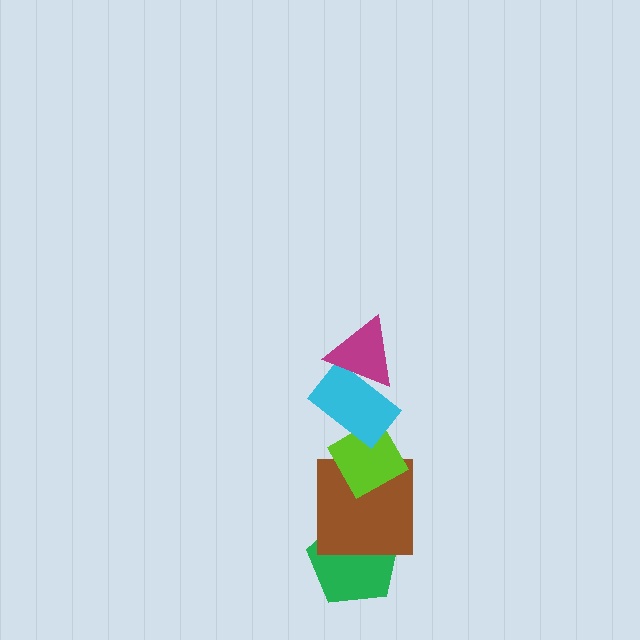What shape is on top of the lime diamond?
The cyan rectangle is on top of the lime diamond.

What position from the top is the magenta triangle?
The magenta triangle is 1st from the top.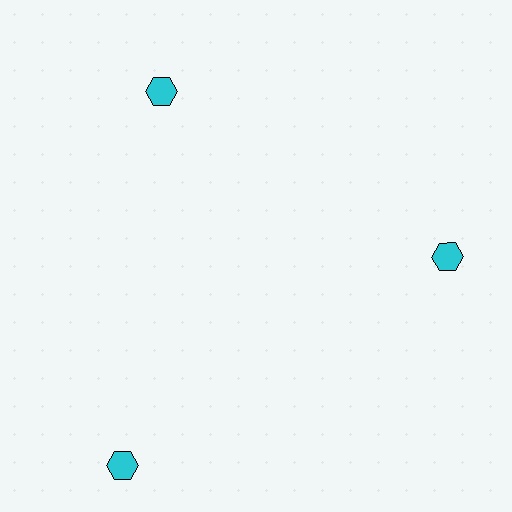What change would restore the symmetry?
The symmetry would be restored by moving it inward, back onto the ring so that all 3 hexagons sit at equal angles and equal distance from the center.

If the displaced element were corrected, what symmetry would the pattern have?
It would have 3-fold rotational symmetry — the pattern would map onto itself every 120 degrees.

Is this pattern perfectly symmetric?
No. The 3 cyan hexagons are arranged in a ring, but one element near the 7 o'clock position is pushed outward from the center, breaking the 3-fold rotational symmetry.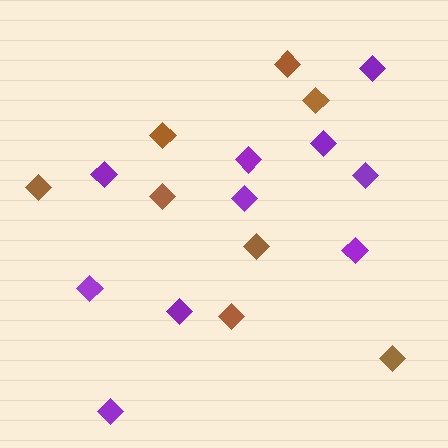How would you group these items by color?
There are 2 groups: one group of purple diamonds (10) and one group of brown diamonds (8).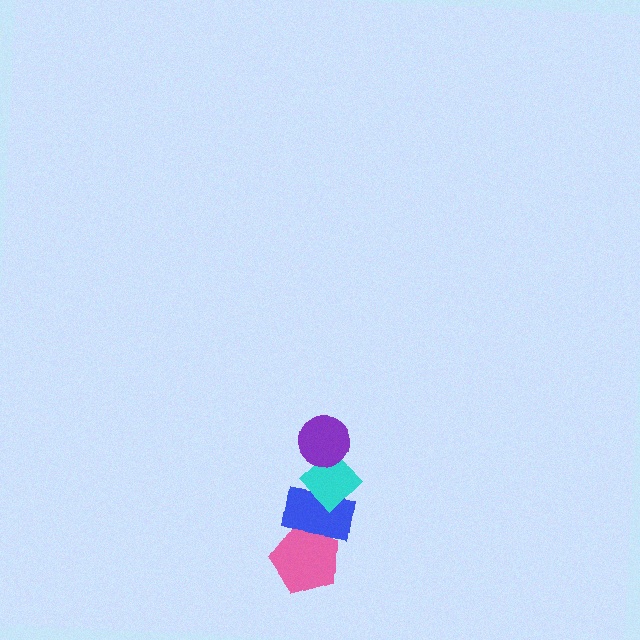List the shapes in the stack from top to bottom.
From top to bottom: the purple circle, the cyan diamond, the blue rectangle, the pink pentagon.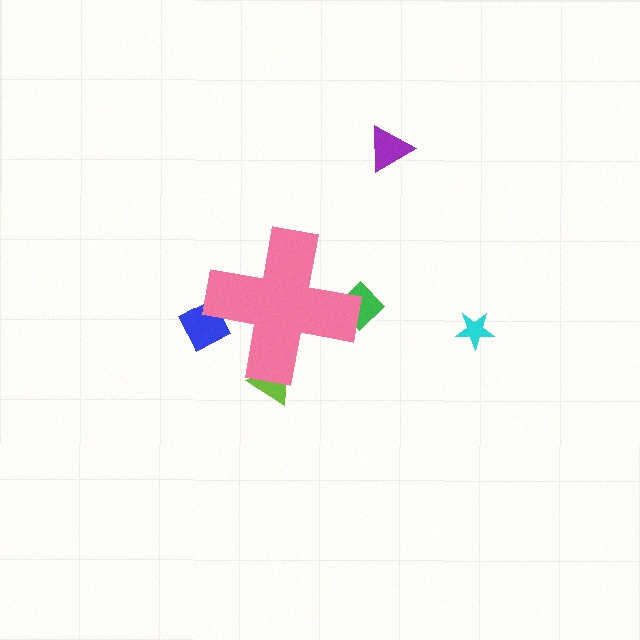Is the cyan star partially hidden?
No, the cyan star is fully visible.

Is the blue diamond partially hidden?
Yes, the blue diamond is partially hidden behind the pink cross.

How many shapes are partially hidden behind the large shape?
3 shapes are partially hidden.